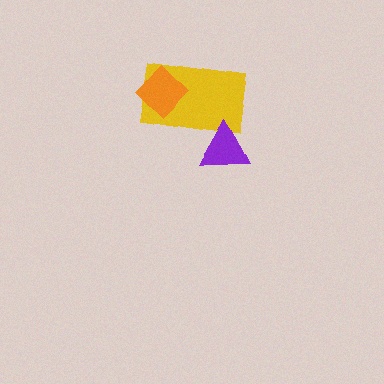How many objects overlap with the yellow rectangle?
2 objects overlap with the yellow rectangle.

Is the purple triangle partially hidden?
No, no other shape covers it.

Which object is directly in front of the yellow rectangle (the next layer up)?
The orange diamond is directly in front of the yellow rectangle.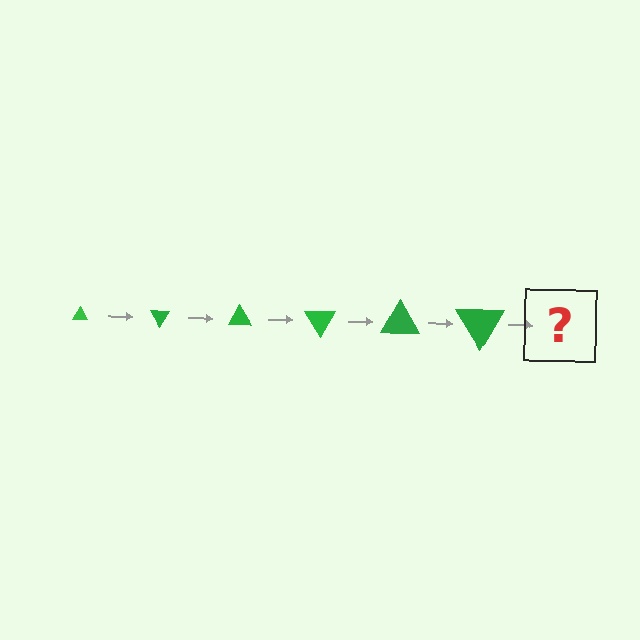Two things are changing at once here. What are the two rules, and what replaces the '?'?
The two rules are that the triangle grows larger each step and it rotates 60 degrees each step. The '?' should be a triangle, larger than the previous one and rotated 360 degrees from the start.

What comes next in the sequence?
The next element should be a triangle, larger than the previous one and rotated 360 degrees from the start.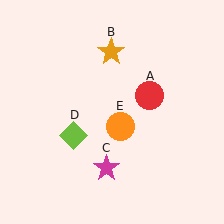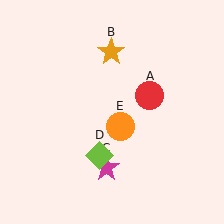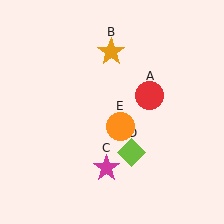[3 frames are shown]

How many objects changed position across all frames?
1 object changed position: lime diamond (object D).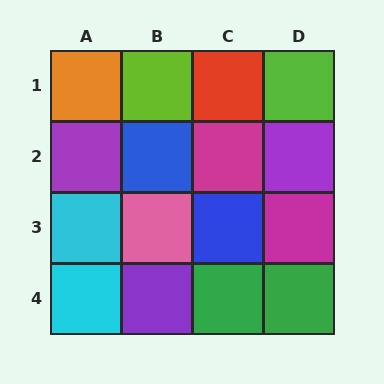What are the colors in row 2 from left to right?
Purple, blue, magenta, purple.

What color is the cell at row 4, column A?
Cyan.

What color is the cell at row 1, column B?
Lime.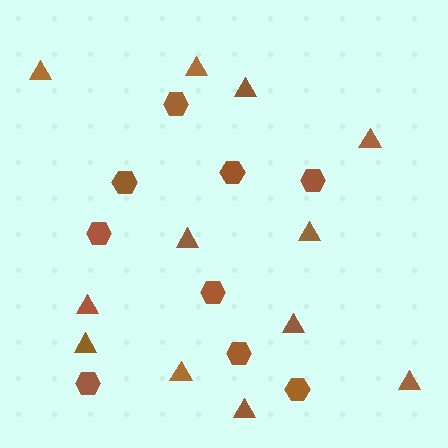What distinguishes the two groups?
There are 2 groups: one group of triangles (12) and one group of hexagons (9).